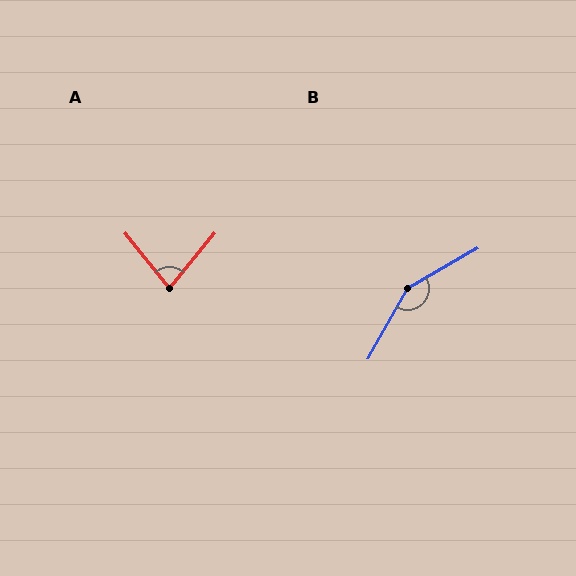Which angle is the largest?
B, at approximately 149 degrees.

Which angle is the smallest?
A, at approximately 78 degrees.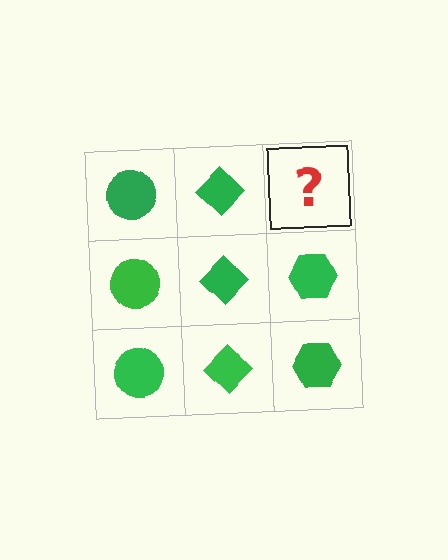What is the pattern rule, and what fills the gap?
The rule is that each column has a consistent shape. The gap should be filled with a green hexagon.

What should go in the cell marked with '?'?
The missing cell should contain a green hexagon.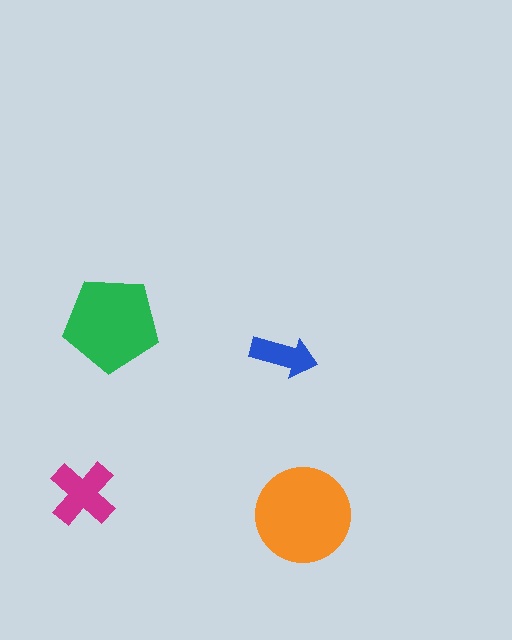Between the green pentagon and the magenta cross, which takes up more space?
The green pentagon.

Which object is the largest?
The orange circle.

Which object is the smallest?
The blue arrow.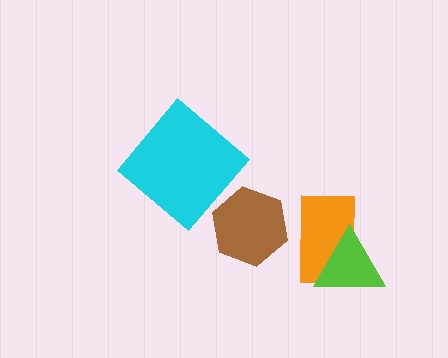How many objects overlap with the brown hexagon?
0 objects overlap with the brown hexagon.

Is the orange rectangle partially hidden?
Yes, it is partially covered by another shape.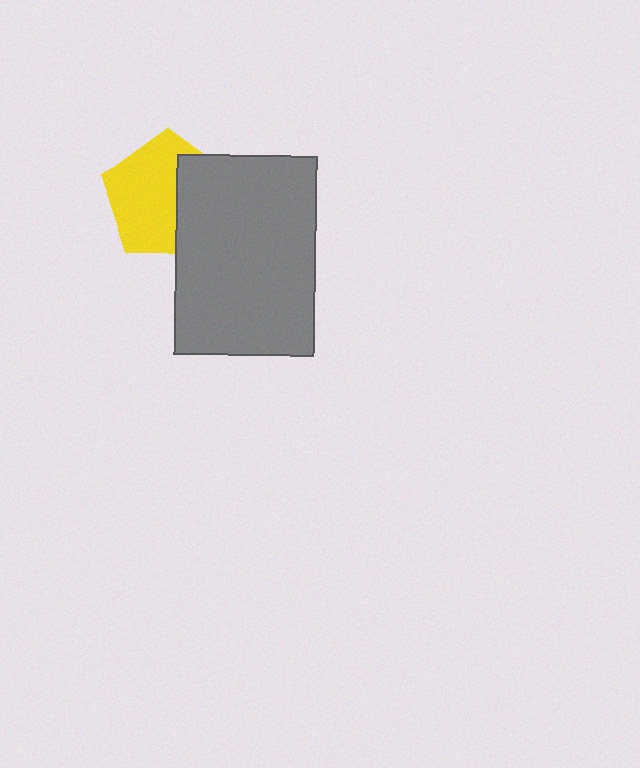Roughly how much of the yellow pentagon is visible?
About half of it is visible (roughly 62%).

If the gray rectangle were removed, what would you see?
You would see the complete yellow pentagon.